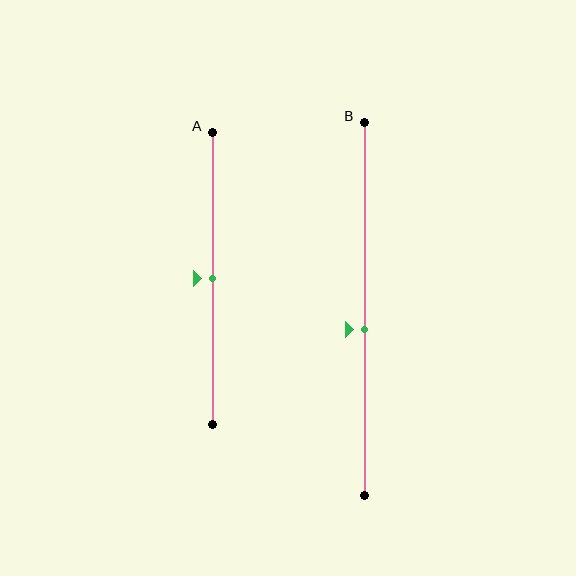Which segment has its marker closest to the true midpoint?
Segment A has its marker closest to the true midpoint.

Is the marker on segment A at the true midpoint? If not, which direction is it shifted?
Yes, the marker on segment A is at the true midpoint.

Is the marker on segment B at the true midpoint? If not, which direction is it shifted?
No, the marker on segment B is shifted downward by about 5% of the segment length.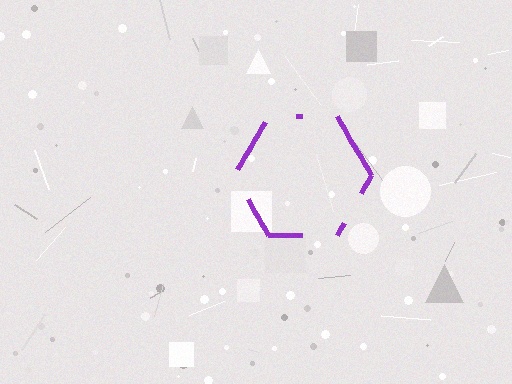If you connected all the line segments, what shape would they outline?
They would outline a hexagon.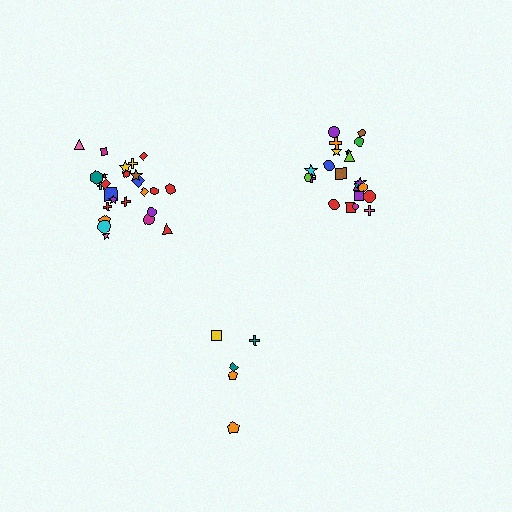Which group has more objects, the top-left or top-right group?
The top-left group.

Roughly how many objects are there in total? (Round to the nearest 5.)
Roughly 50 objects in total.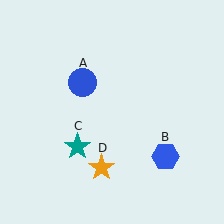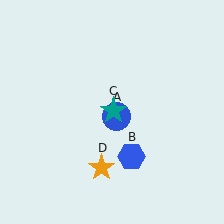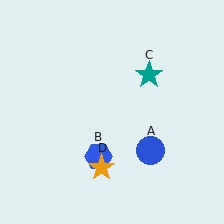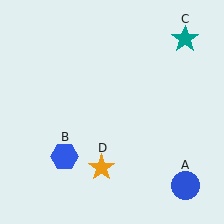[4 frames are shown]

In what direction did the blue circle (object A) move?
The blue circle (object A) moved down and to the right.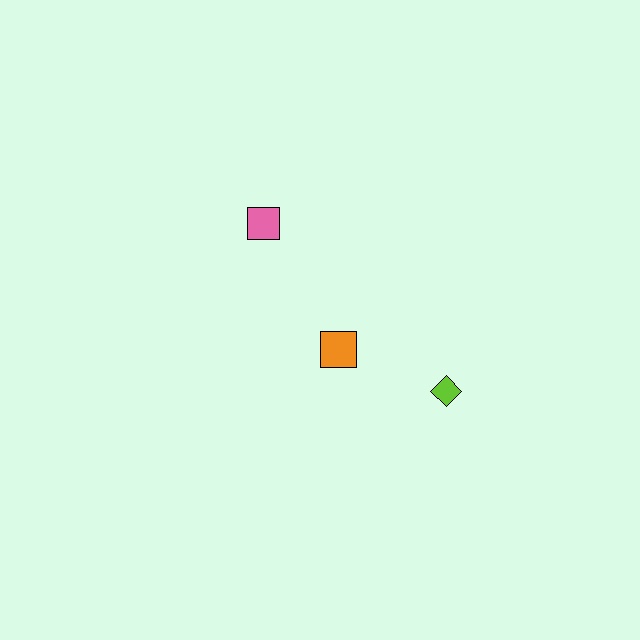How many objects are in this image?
There are 3 objects.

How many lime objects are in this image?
There is 1 lime object.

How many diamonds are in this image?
There is 1 diamond.